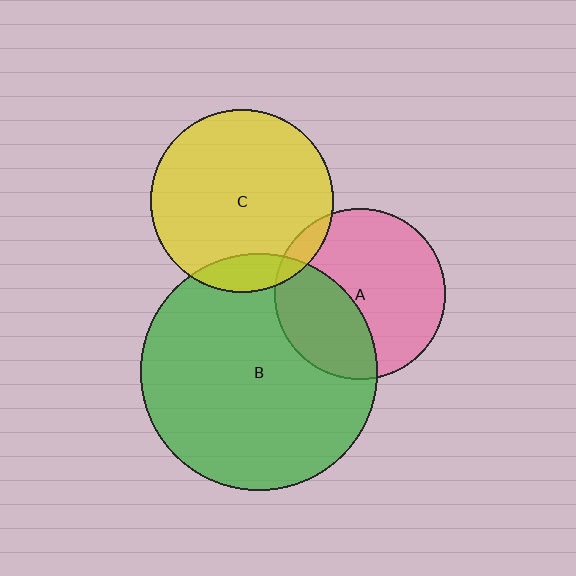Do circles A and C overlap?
Yes.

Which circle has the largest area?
Circle B (green).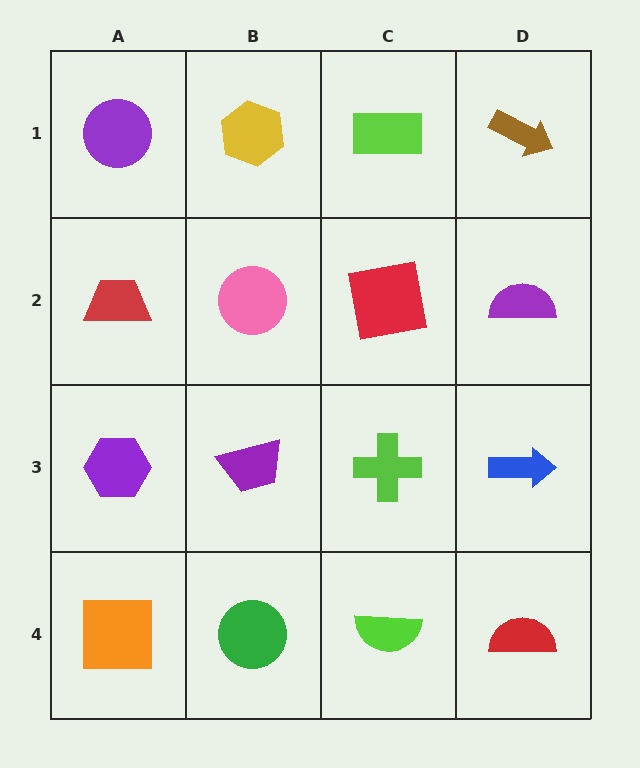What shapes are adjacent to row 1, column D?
A purple semicircle (row 2, column D), a lime rectangle (row 1, column C).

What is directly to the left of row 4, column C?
A green circle.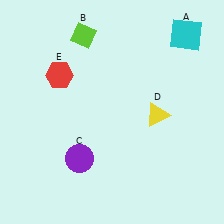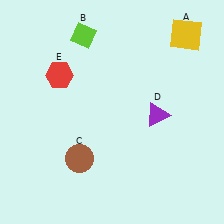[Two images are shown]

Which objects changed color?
A changed from cyan to yellow. C changed from purple to brown. D changed from yellow to purple.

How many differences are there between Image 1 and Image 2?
There are 3 differences between the two images.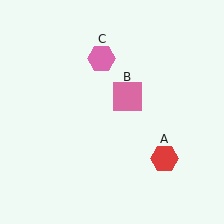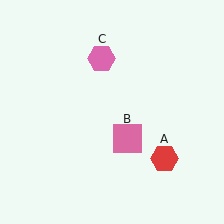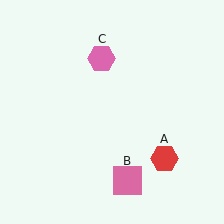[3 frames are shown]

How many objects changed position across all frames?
1 object changed position: pink square (object B).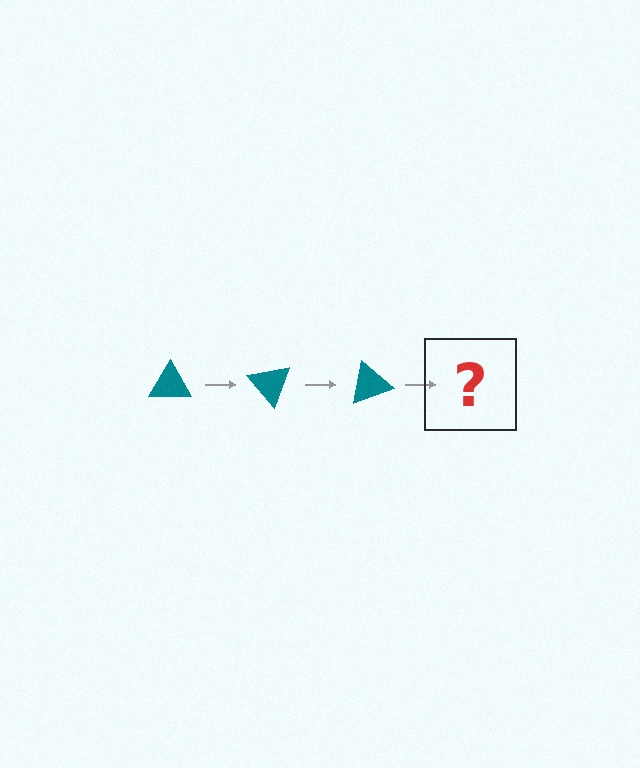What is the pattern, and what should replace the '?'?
The pattern is that the triangle rotates 50 degrees each step. The '?' should be a teal triangle rotated 150 degrees.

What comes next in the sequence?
The next element should be a teal triangle rotated 150 degrees.